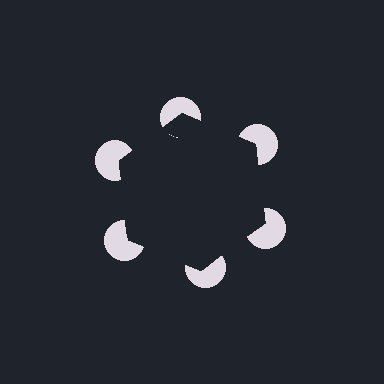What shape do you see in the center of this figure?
An illusory hexagon — its edges are inferred from the aligned wedge cuts in the pac-man discs, not physically drawn.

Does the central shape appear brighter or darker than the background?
It typically appears slightly darker than the background, even though no actual brightness change is drawn.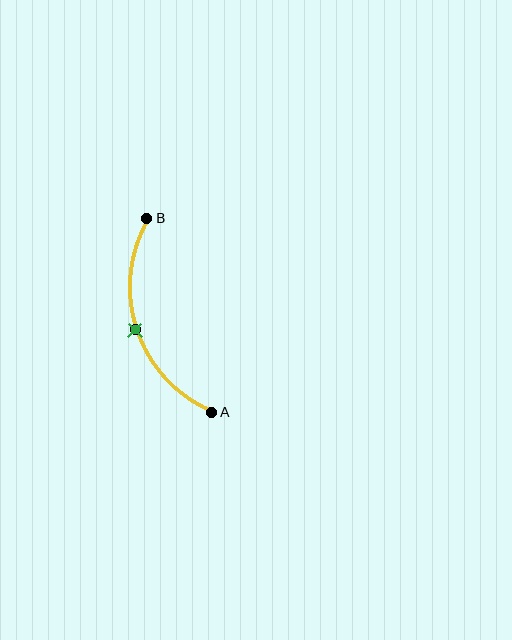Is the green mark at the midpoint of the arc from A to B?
Yes. The green mark lies on the arc at equal arc-length from both A and B — it is the arc midpoint.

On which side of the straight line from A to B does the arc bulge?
The arc bulges to the left of the straight line connecting A and B.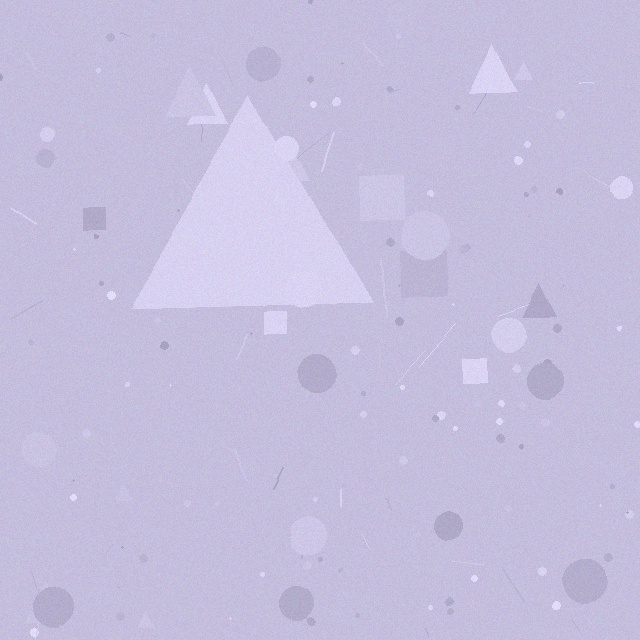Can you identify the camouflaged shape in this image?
The camouflaged shape is a triangle.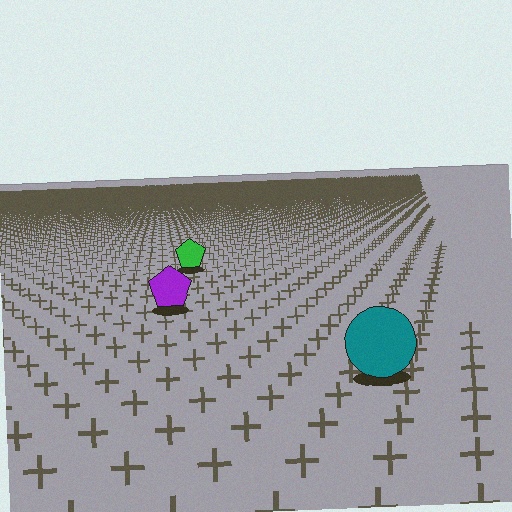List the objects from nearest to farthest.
From nearest to farthest: the teal circle, the purple pentagon, the green pentagon.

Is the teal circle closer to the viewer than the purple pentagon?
Yes. The teal circle is closer — you can tell from the texture gradient: the ground texture is coarser near it.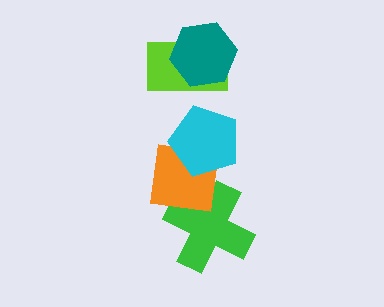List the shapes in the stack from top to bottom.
From top to bottom: the teal hexagon, the lime rectangle, the cyan pentagon, the orange square, the green cross.